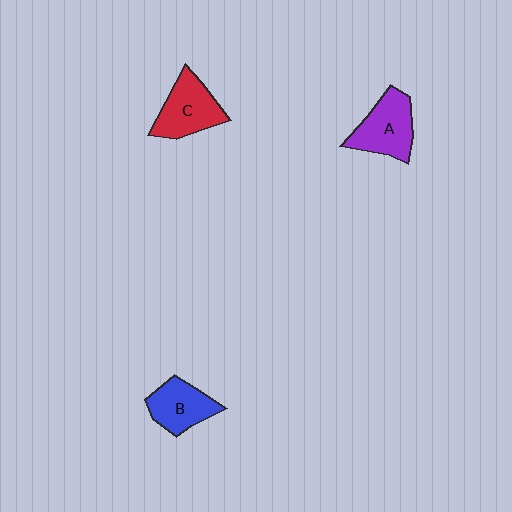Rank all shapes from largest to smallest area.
From largest to smallest: A (purple), C (red), B (blue).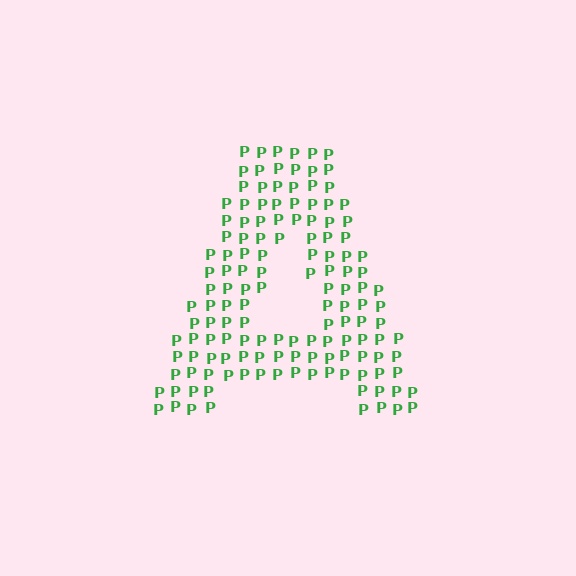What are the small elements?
The small elements are letter P's.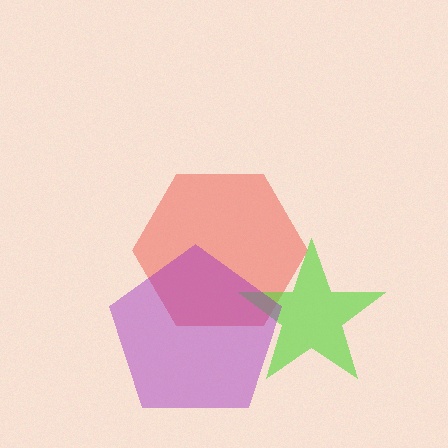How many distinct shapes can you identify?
There are 3 distinct shapes: a red hexagon, a lime star, a purple pentagon.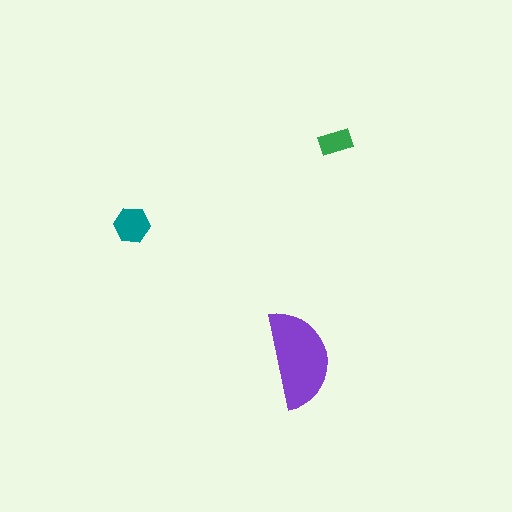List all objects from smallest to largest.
The green rectangle, the teal hexagon, the purple semicircle.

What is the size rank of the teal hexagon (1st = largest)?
2nd.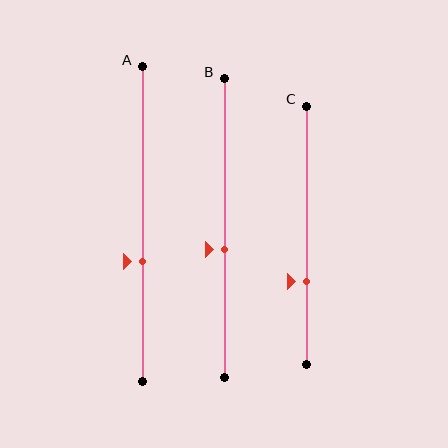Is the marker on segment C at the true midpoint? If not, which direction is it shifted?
No, the marker on segment C is shifted downward by about 18% of the segment length.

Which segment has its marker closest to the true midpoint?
Segment B has its marker closest to the true midpoint.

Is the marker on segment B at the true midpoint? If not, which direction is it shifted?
No, the marker on segment B is shifted downward by about 7% of the segment length.